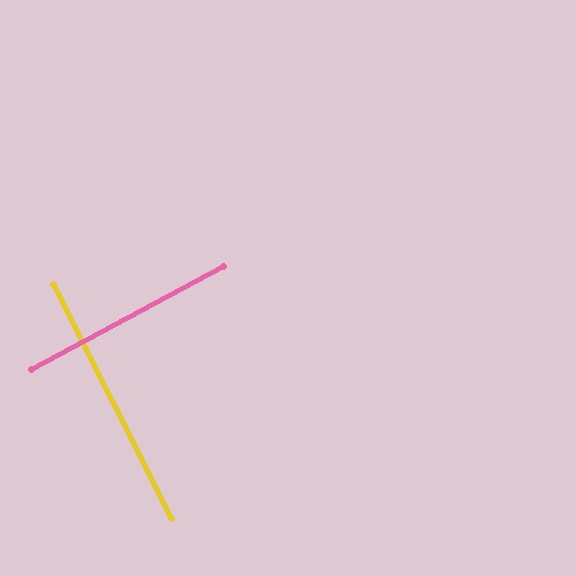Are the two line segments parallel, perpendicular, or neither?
Perpendicular — they meet at approximately 89°.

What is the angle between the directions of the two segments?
Approximately 89 degrees.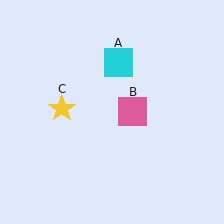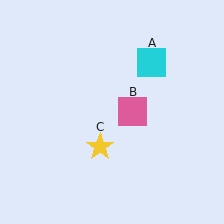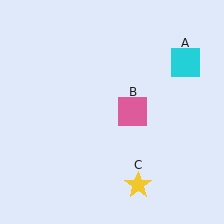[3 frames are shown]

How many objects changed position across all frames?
2 objects changed position: cyan square (object A), yellow star (object C).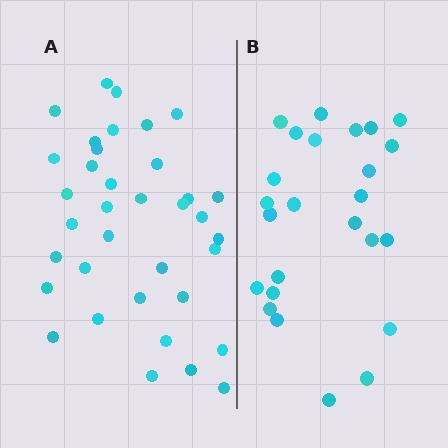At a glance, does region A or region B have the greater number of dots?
Region A (the left region) has more dots.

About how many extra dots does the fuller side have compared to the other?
Region A has roughly 12 or so more dots than region B.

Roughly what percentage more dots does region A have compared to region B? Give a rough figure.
About 45% more.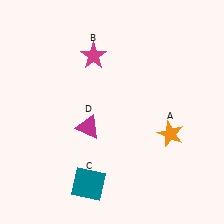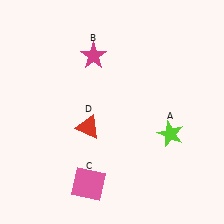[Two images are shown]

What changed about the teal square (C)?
In Image 1, C is teal. In Image 2, it changed to pink.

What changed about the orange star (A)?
In Image 1, A is orange. In Image 2, it changed to lime.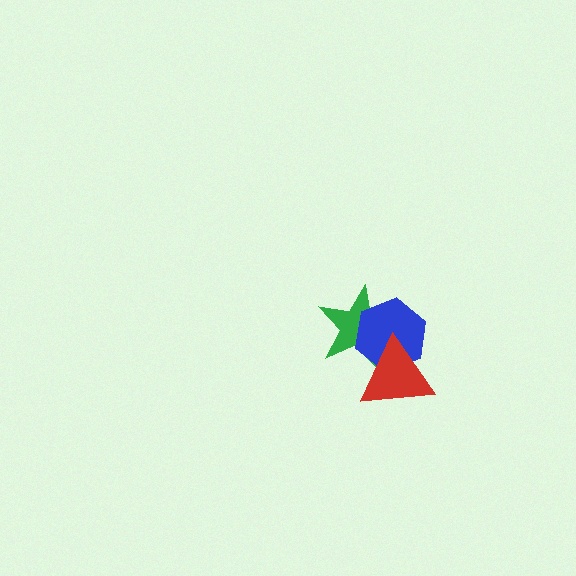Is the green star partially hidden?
Yes, it is partially covered by another shape.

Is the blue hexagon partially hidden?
Yes, it is partially covered by another shape.